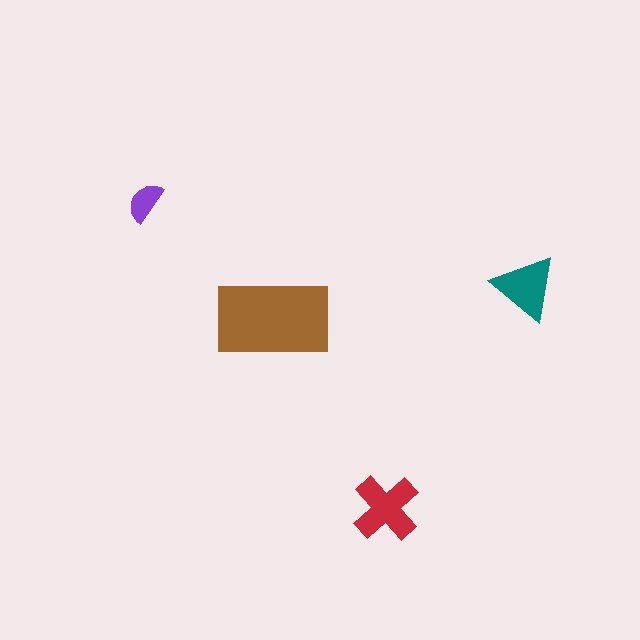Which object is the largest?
The brown rectangle.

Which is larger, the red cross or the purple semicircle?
The red cross.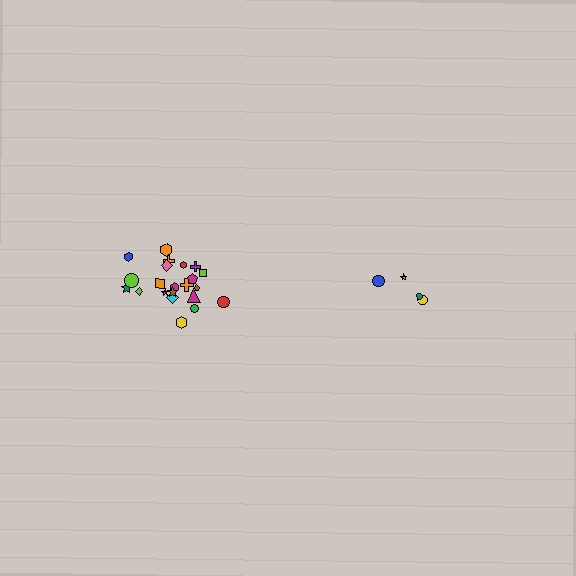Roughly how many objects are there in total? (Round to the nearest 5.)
Roughly 25 objects in total.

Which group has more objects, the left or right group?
The left group.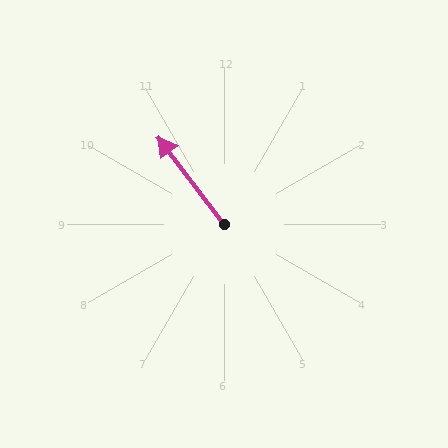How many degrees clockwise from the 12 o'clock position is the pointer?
Approximately 323 degrees.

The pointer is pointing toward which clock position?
Roughly 11 o'clock.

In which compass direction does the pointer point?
Northwest.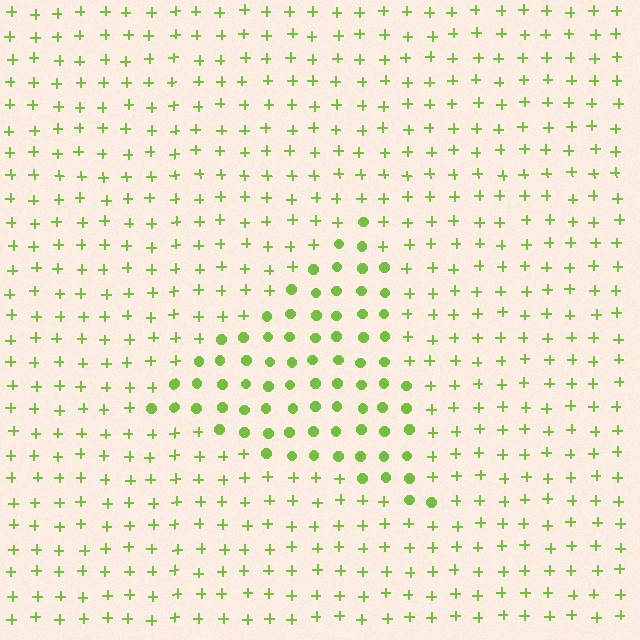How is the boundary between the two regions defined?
The boundary is defined by a change in element shape: circles inside vs. plus signs outside. All elements share the same color and spacing.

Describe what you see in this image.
The image is filled with small lime elements arranged in a uniform grid. A triangle-shaped region contains circles, while the surrounding area contains plus signs. The boundary is defined purely by the change in element shape.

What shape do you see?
I see a triangle.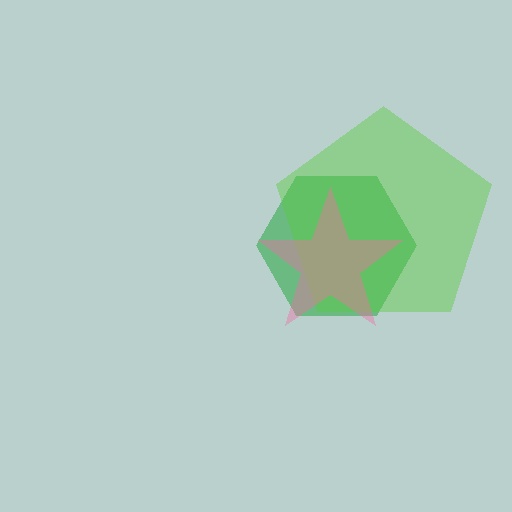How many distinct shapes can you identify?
There are 3 distinct shapes: a green hexagon, a lime pentagon, a pink star.